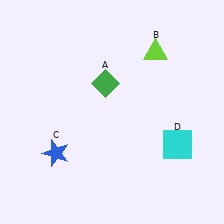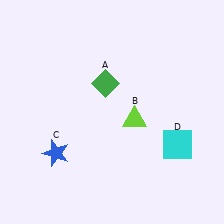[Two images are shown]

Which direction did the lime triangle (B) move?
The lime triangle (B) moved down.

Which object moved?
The lime triangle (B) moved down.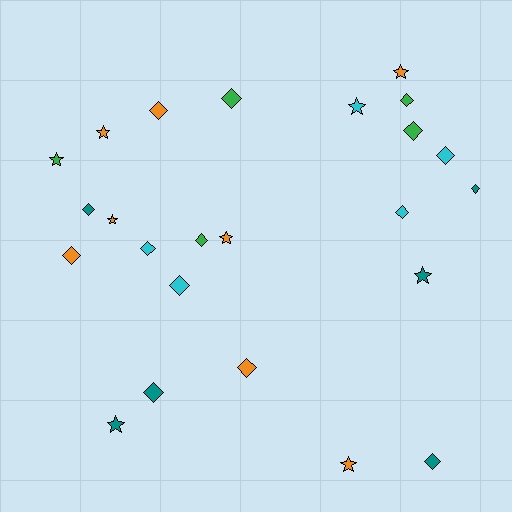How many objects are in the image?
There are 24 objects.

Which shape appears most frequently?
Diamond, with 15 objects.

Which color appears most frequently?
Orange, with 8 objects.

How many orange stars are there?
There are 5 orange stars.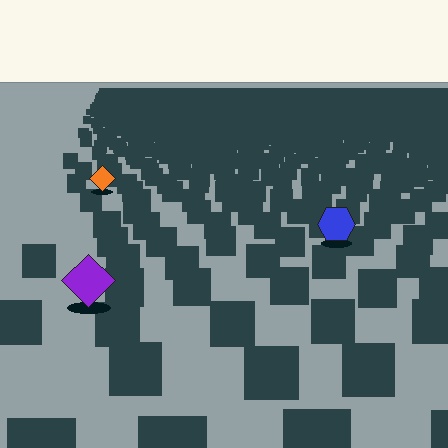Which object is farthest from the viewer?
The orange diamond is farthest from the viewer. It appears smaller and the ground texture around it is denser.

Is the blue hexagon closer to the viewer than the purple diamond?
No. The purple diamond is closer — you can tell from the texture gradient: the ground texture is coarser near it.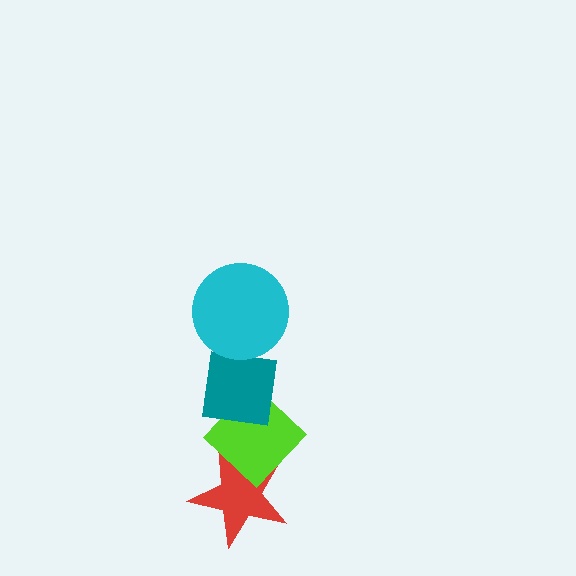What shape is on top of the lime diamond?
The teal square is on top of the lime diamond.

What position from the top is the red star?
The red star is 4th from the top.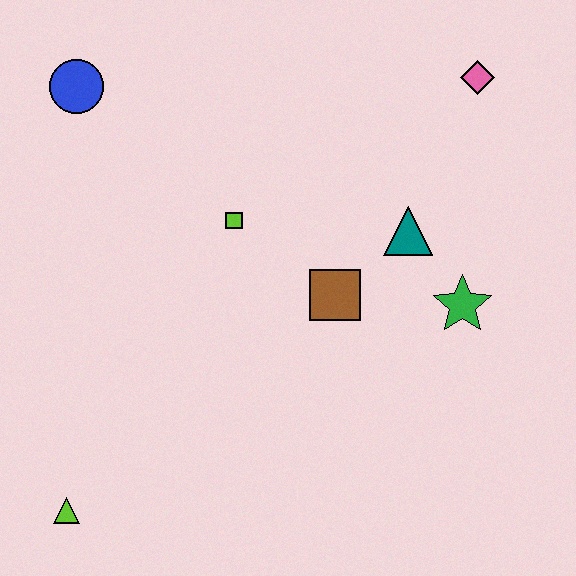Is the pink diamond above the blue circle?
Yes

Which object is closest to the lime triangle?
The lime square is closest to the lime triangle.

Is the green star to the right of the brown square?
Yes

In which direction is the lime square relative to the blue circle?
The lime square is to the right of the blue circle.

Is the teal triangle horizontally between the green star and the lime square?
Yes